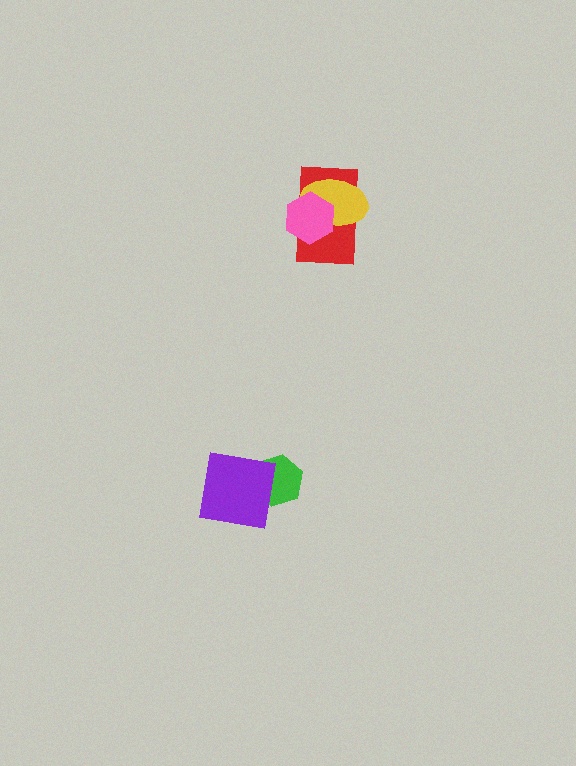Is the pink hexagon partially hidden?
No, no other shape covers it.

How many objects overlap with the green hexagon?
1 object overlaps with the green hexagon.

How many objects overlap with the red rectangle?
2 objects overlap with the red rectangle.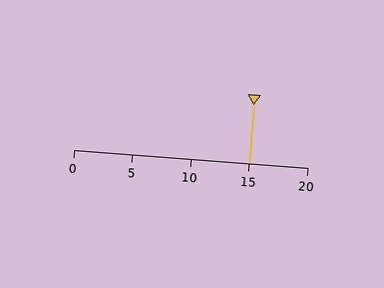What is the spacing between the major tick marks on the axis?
The major ticks are spaced 5 apart.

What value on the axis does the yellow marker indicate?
The marker indicates approximately 15.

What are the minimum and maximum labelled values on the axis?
The axis runs from 0 to 20.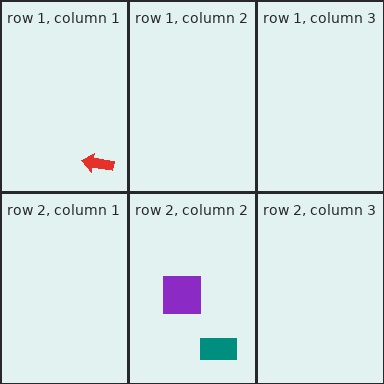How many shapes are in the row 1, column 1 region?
1.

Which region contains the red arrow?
The row 1, column 1 region.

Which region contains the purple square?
The row 2, column 2 region.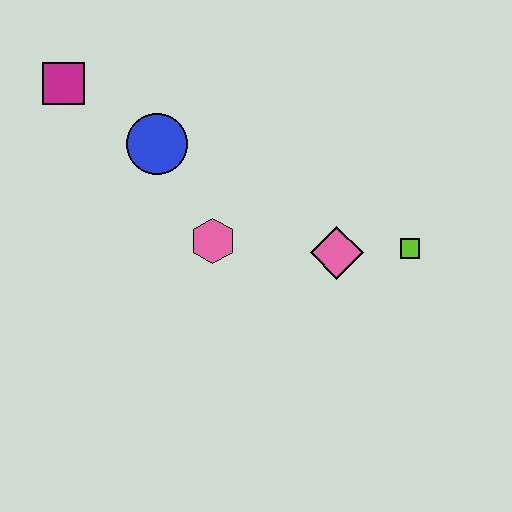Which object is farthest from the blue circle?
The lime square is farthest from the blue circle.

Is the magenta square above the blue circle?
Yes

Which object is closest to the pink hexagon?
The blue circle is closest to the pink hexagon.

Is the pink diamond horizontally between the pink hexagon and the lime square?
Yes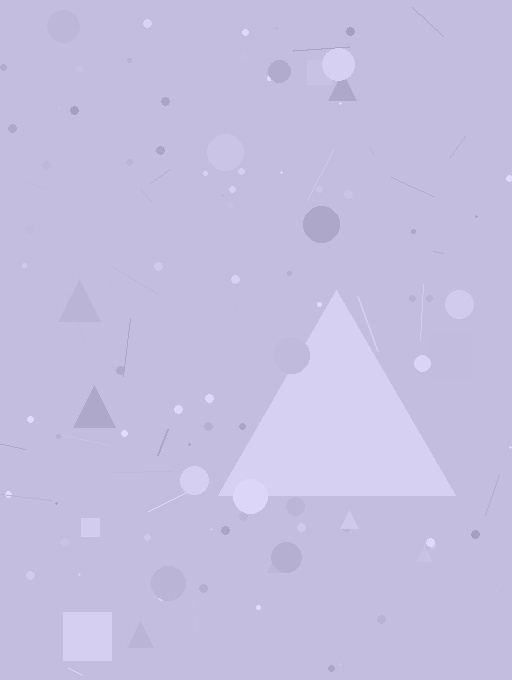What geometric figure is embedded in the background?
A triangle is embedded in the background.